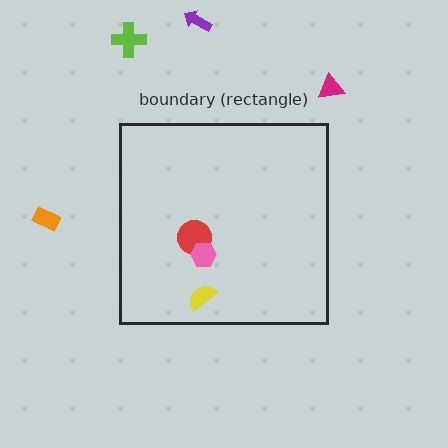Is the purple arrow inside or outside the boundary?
Outside.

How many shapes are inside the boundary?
3 inside, 4 outside.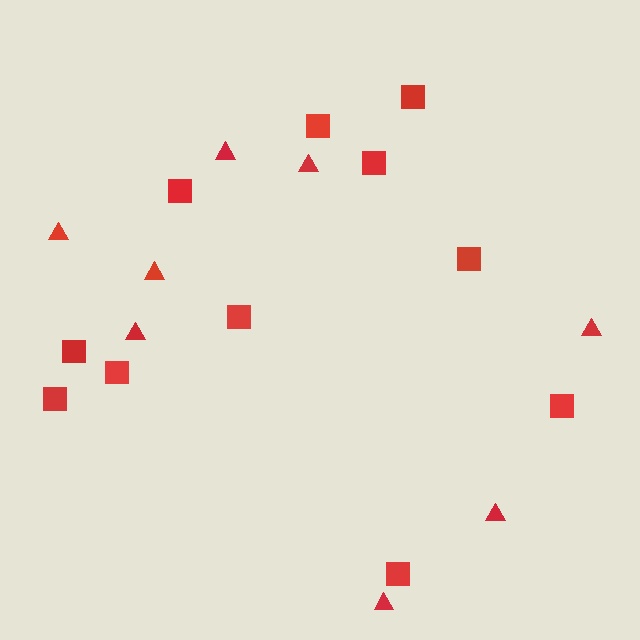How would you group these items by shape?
There are 2 groups: one group of triangles (8) and one group of squares (11).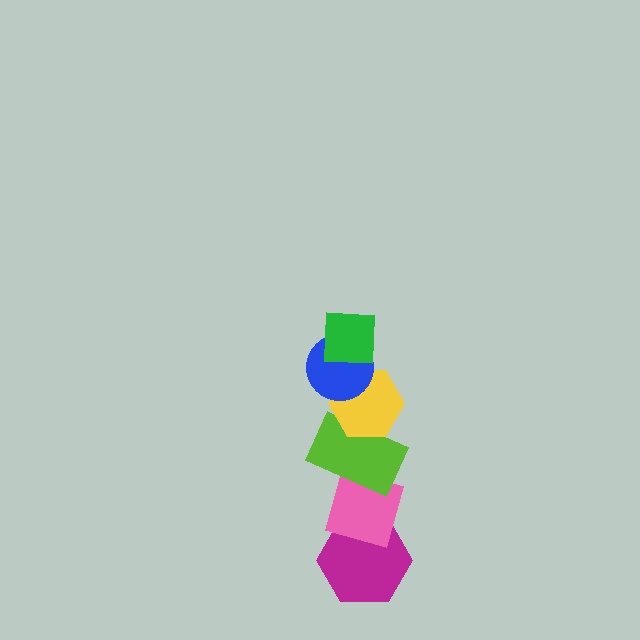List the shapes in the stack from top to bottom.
From top to bottom: the green square, the blue circle, the yellow hexagon, the lime rectangle, the pink diamond, the magenta hexagon.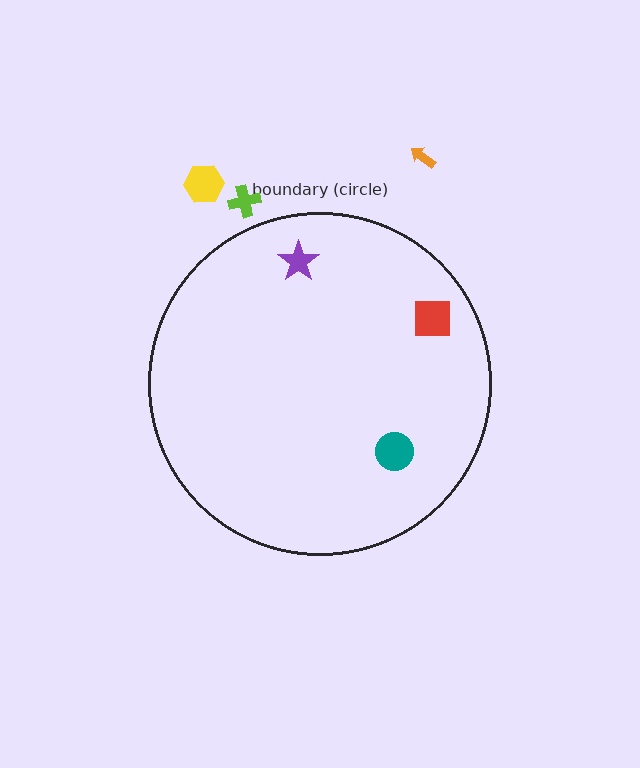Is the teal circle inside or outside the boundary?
Inside.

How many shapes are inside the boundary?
3 inside, 3 outside.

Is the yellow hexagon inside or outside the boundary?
Outside.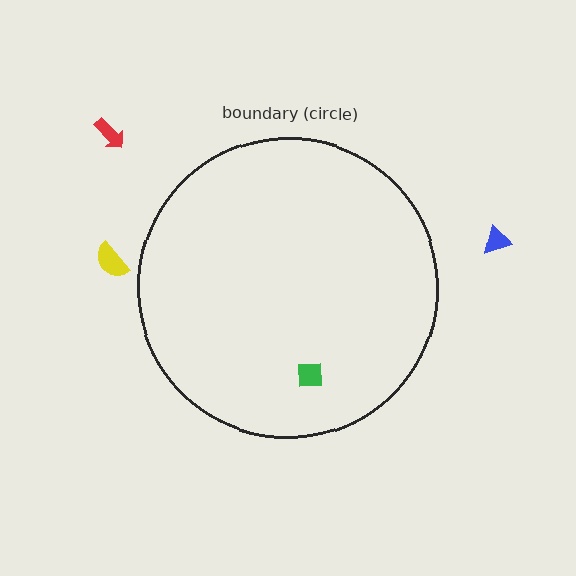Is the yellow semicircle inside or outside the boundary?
Outside.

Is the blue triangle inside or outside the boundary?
Outside.